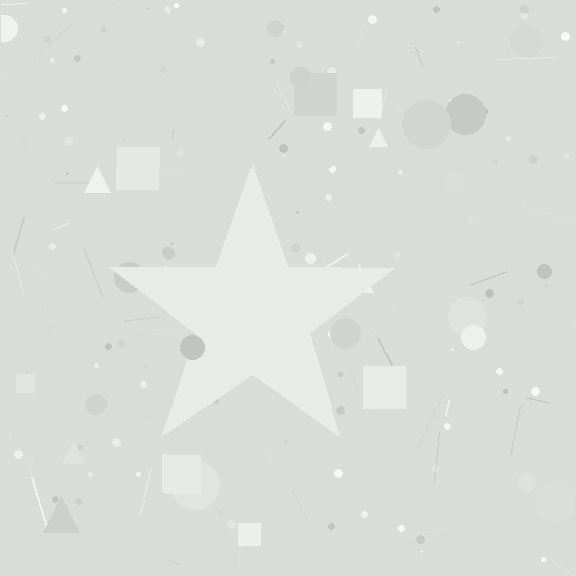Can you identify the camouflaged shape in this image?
The camouflaged shape is a star.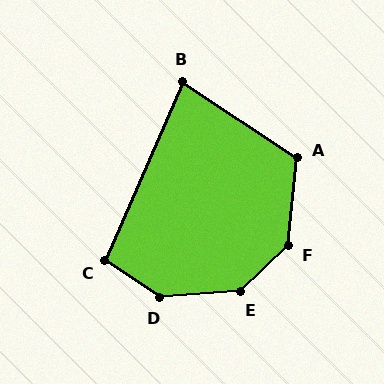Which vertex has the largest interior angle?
E, at approximately 141 degrees.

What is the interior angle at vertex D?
Approximately 141 degrees (obtuse).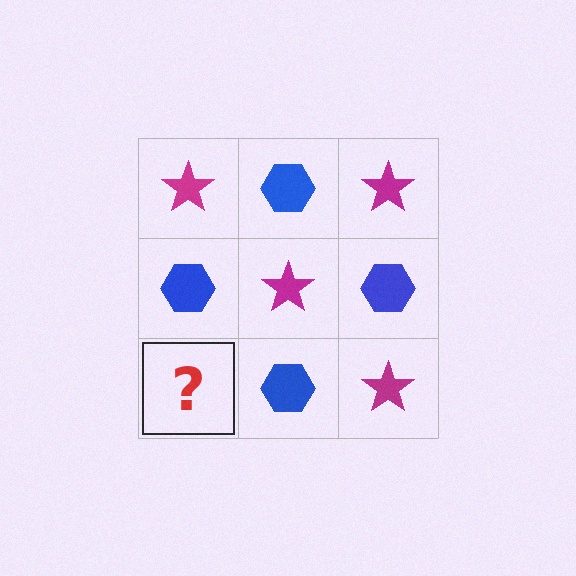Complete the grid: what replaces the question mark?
The question mark should be replaced with a magenta star.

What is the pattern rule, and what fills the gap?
The rule is that it alternates magenta star and blue hexagon in a checkerboard pattern. The gap should be filled with a magenta star.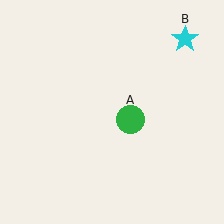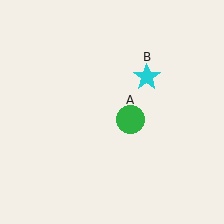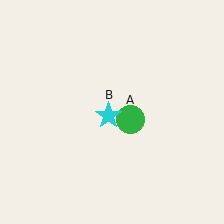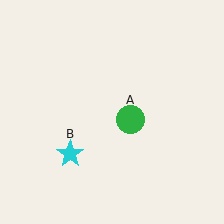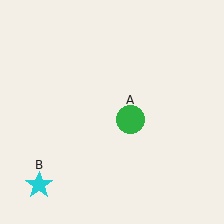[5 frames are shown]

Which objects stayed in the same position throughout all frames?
Green circle (object A) remained stationary.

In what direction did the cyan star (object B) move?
The cyan star (object B) moved down and to the left.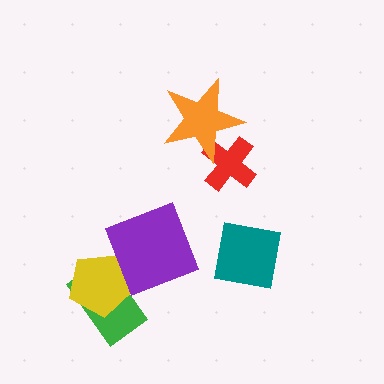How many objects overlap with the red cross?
1 object overlaps with the red cross.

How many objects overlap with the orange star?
1 object overlaps with the orange star.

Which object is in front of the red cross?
The orange star is in front of the red cross.